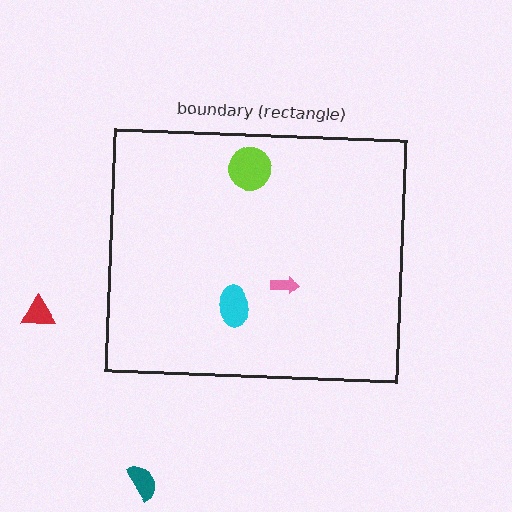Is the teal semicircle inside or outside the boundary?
Outside.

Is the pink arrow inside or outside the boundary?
Inside.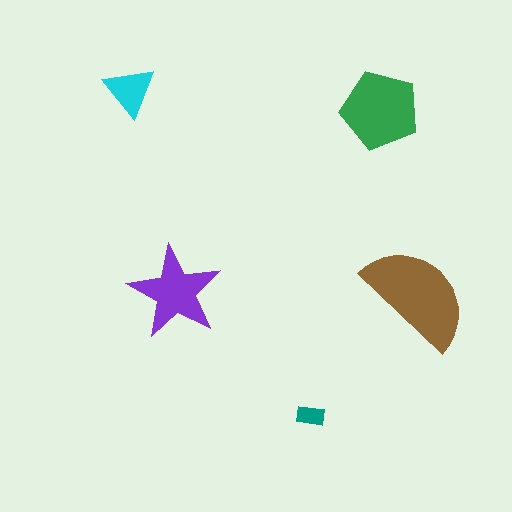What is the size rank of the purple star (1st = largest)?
3rd.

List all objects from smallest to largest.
The teal rectangle, the cyan triangle, the purple star, the green pentagon, the brown semicircle.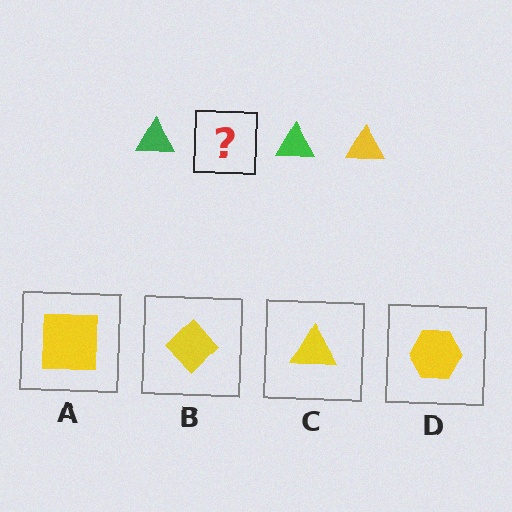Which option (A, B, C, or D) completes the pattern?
C.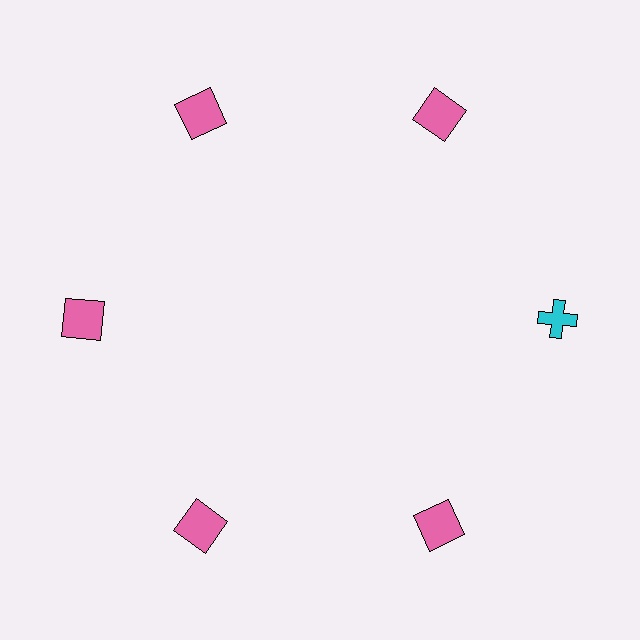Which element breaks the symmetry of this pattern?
The cyan cross at roughly the 3 o'clock position breaks the symmetry. All other shapes are pink squares.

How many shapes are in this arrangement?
There are 6 shapes arranged in a ring pattern.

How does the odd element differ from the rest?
It differs in both color (cyan instead of pink) and shape (cross instead of square).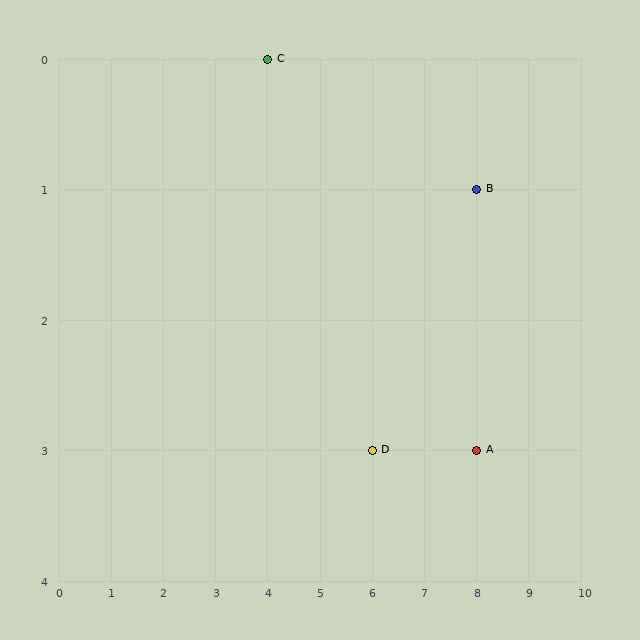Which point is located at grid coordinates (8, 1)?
Point B is at (8, 1).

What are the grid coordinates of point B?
Point B is at grid coordinates (8, 1).